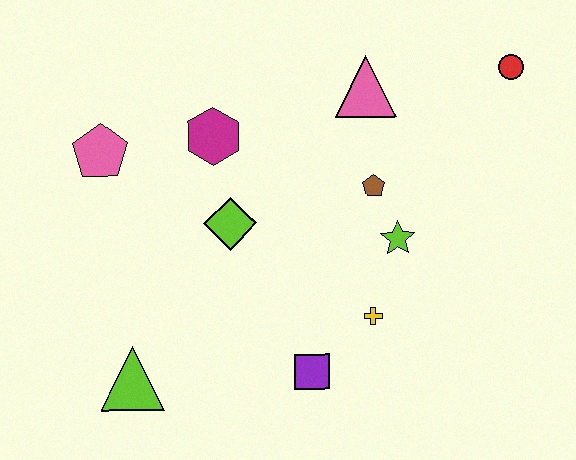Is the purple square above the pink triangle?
No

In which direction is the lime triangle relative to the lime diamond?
The lime triangle is below the lime diamond.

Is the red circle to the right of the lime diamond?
Yes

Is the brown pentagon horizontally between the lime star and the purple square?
Yes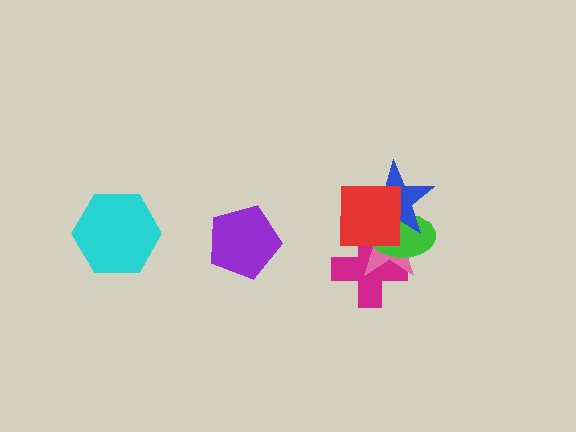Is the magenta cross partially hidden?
Yes, it is partially covered by another shape.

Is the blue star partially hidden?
Yes, it is partially covered by another shape.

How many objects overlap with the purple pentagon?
0 objects overlap with the purple pentagon.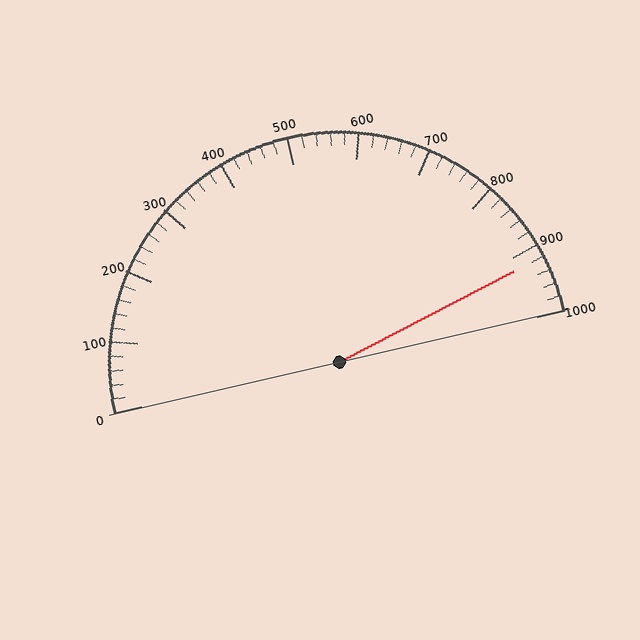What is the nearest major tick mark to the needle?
The nearest major tick mark is 900.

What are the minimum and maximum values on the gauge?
The gauge ranges from 0 to 1000.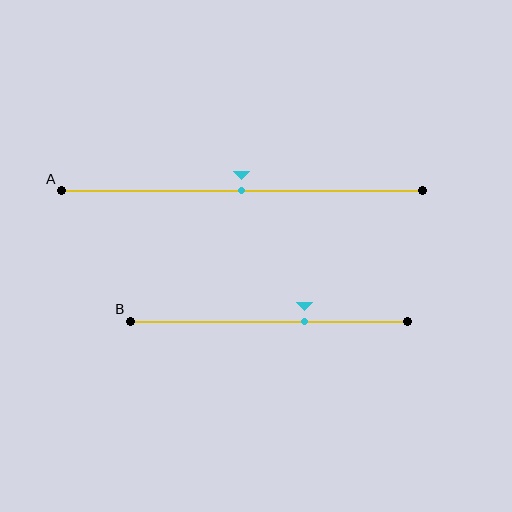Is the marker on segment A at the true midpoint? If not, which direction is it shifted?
Yes, the marker on segment A is at the true midpoint.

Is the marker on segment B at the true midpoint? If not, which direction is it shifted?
No, the marker on segment B is shifted to the right by about 13% of the segment length.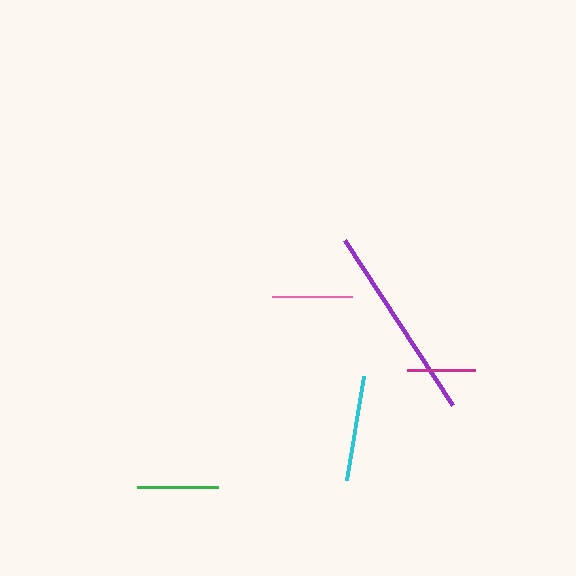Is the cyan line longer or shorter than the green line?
The cyan line is longer than the green line.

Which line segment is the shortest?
The magenta line is the shortest at approximately 67 pixels.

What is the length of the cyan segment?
The cyan segment is approximately 106 pixels long.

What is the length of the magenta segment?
The magenta segment is approximately 67 pixels long.